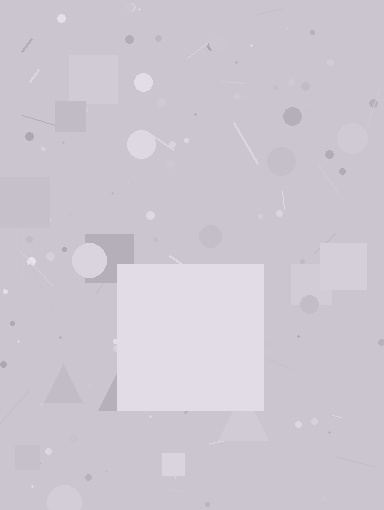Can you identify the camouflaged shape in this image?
The camouflaged shape is a square.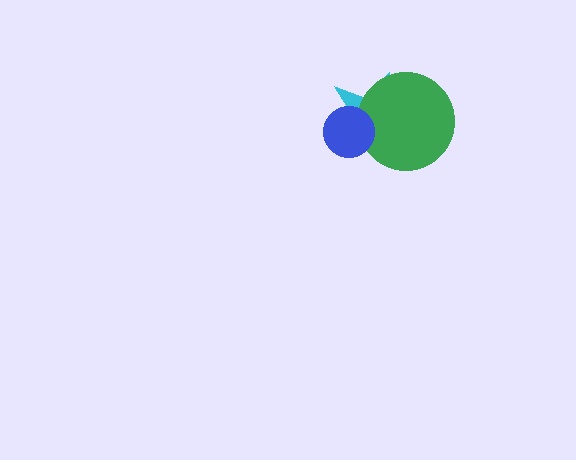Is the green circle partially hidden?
Yes, it is partially covered by another shape.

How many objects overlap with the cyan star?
2 objects overlap with the cyan star.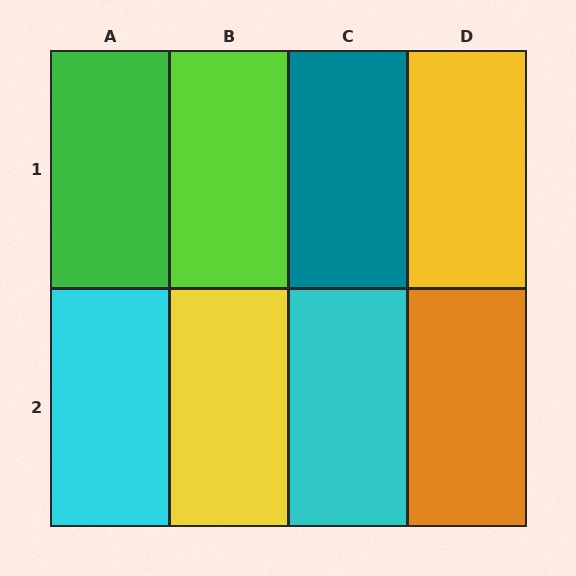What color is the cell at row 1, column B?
Lime.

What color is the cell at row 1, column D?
Yellow.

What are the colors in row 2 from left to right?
Cyan, yellow, cyan, orange.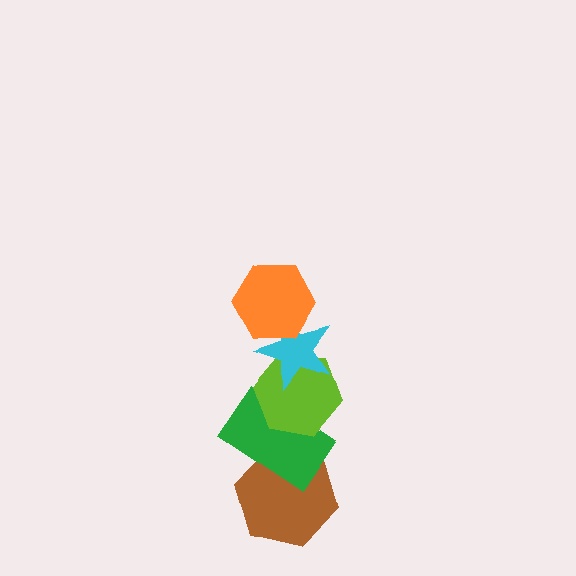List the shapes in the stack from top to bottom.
From top to bottom: the orange hexagon, the cyan star, the lime hexagon, the green rectangle, the brown hexagon.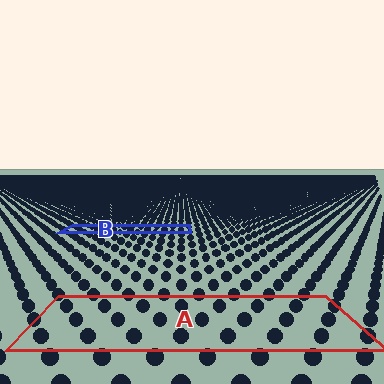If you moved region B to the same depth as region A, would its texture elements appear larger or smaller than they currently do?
They would appear larger. At a closer depth, the same texture elements are projected at a bigger on-screen size.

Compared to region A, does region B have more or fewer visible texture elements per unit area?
Region B has more texture elements per unit area — they are packed more densely because it is farther away.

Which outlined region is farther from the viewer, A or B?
Region B is farther from the viewer — the texture elements inside it appear smaller and more densely packed.